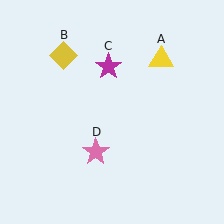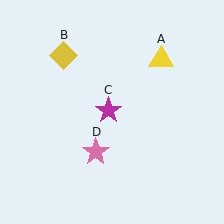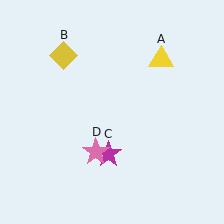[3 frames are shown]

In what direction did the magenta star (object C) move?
The magenta star (object C) moved down.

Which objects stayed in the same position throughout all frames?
Yellow triangle (object A) and yellow diamond (object B) and pink star (object D) remained stationary.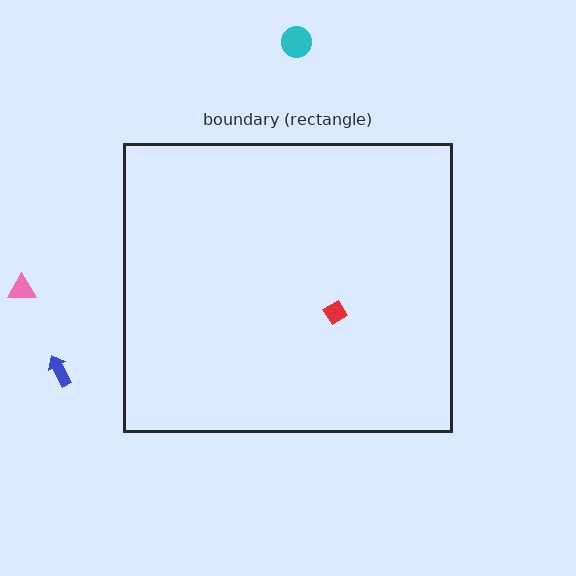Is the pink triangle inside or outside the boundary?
Outside.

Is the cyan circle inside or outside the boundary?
Outside.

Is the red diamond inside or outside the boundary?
Inside.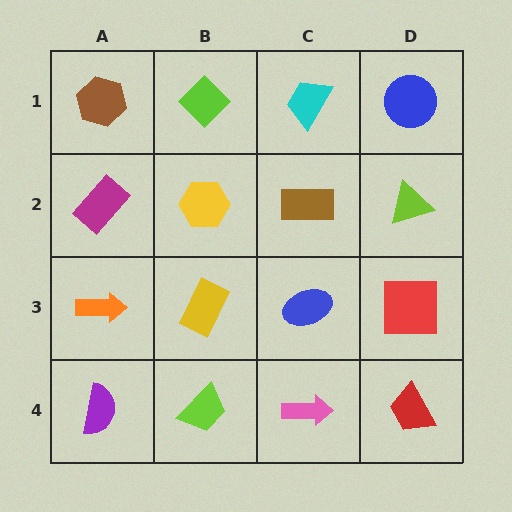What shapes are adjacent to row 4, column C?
A blue ellipse (row 3, column C), a lime trapezoid (row 4, column B), a red trapezoid (row 4, column D).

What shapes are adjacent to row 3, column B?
A yellow hexagon (row 2, column B), a lime trapezoid (row 4, column B), an orange arrow (row 3, column A), a blue ellipse (row 3, column C).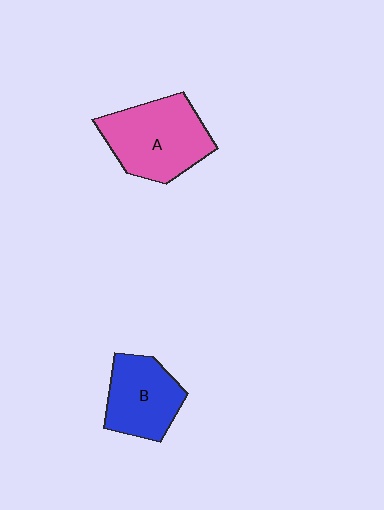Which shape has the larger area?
Shape A (pink).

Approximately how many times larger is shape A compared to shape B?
Approximately 1.3 times.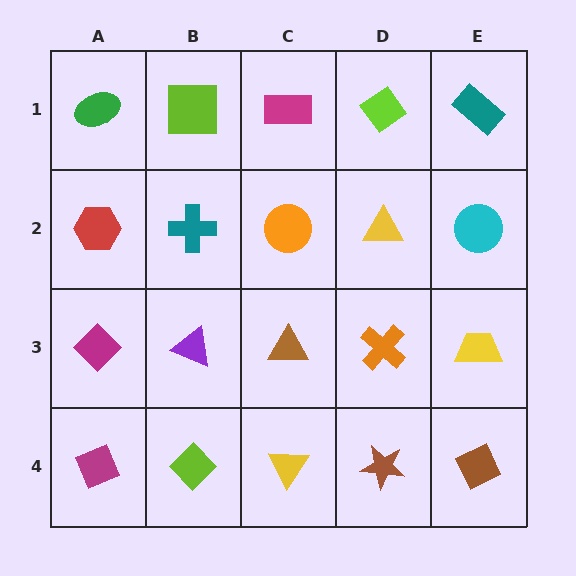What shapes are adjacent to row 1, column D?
A yellow triangle (row 2, column D), a magenta rectangle (row 1, column C), a teal rectangle (row 1, column E).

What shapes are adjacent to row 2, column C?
A magenta rectangle (row 1, column C), a brown triangle (row 3, column C), a teal cross (row 2, column B), a yellow triangle (row 2, column D).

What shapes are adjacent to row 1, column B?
A teal cross (row 2, column B), a green ellipse (row 1, column A), a magenta rectangle (row 1, column C).